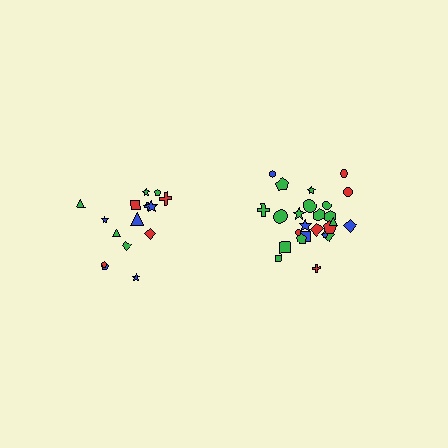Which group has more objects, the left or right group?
The right group.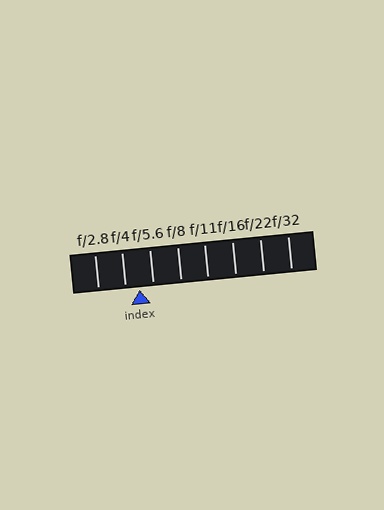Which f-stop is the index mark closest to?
The index mark is closest to f/5.6.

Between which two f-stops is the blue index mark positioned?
The index mark is between f/4 and f/5.6.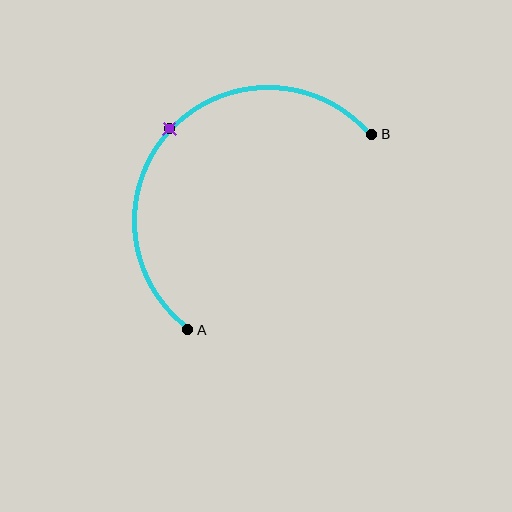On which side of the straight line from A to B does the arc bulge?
The arc bulges above and to the left of the straight line connecting A and B.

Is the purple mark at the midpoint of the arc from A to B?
Yes. The purple mark lies on the arc at equal arc-length from both A and B — it is the arc midpoint.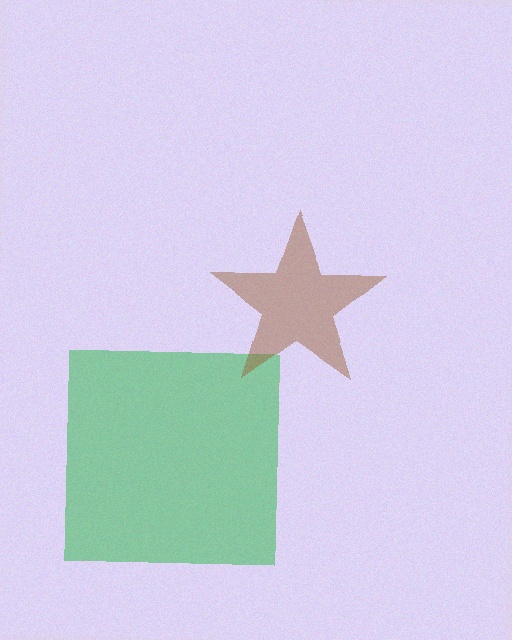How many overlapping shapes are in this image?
There are 2 overlapping shapes in the image.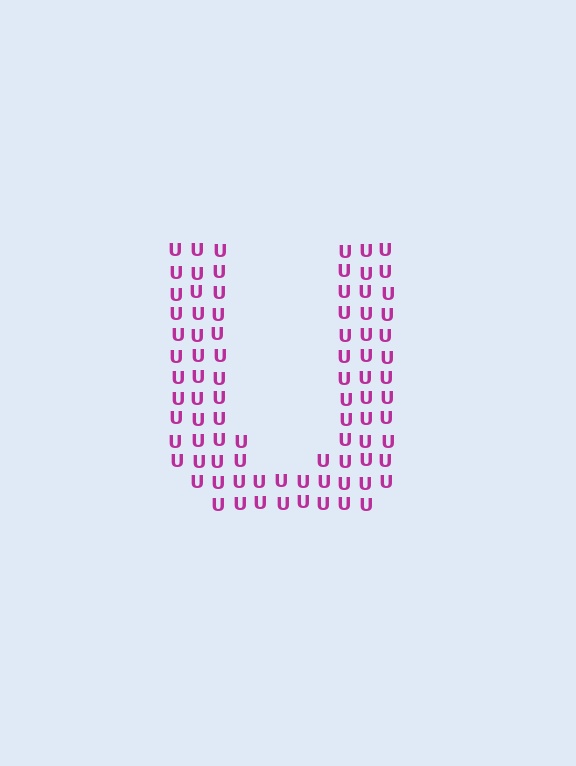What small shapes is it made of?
It is made of small letter U's.